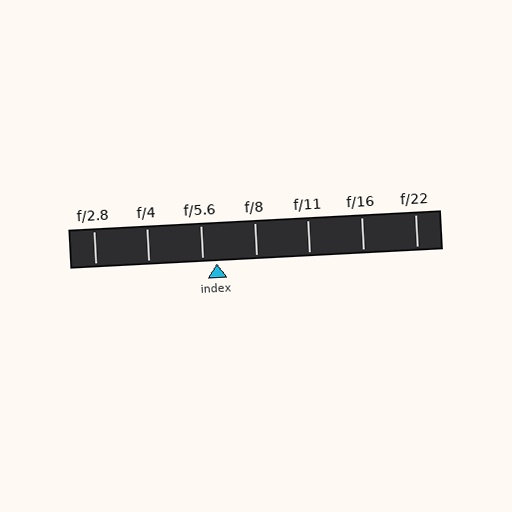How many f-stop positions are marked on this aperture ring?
There are 7 f-stop positions marked.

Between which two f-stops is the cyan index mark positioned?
The index mark is between f/5.6 and f/8.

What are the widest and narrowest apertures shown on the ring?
The widest aperture shown is f/2.8 and the narrowest is f/22.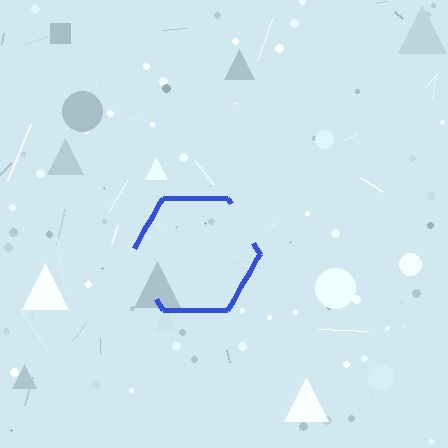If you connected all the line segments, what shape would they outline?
They would outline a hexagon.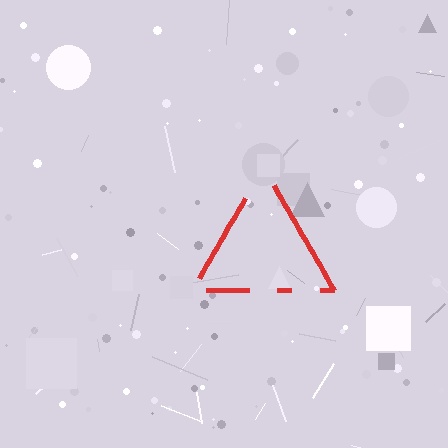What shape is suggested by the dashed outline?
The dashed outline suggests a triangle.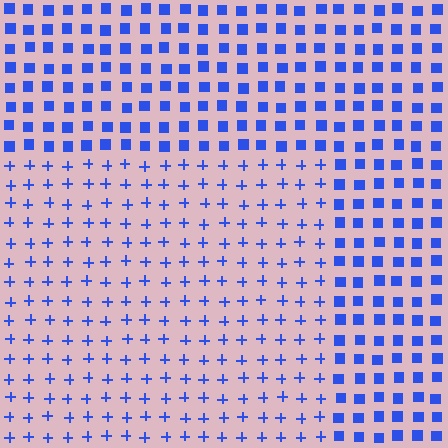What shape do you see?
I see a rectangle.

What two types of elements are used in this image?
The image uses plus signs inside the rectangle region and squares outside it.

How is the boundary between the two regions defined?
The boundary is defined by a change in element shape: plus signs inside vs. squares outside. All elements share the same color and spacing.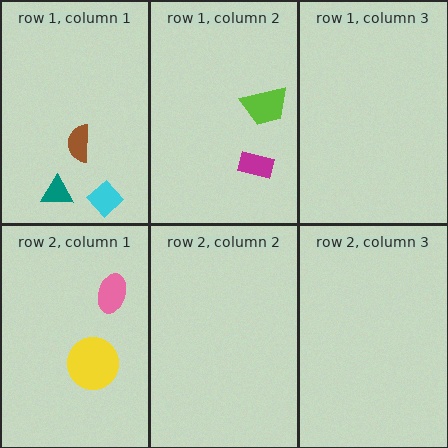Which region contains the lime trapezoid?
The row 1, column 2 region.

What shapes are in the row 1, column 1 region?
The cyan diamond, the brown semicircle, the teal triangle.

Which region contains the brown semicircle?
The row 1, column 1 region.